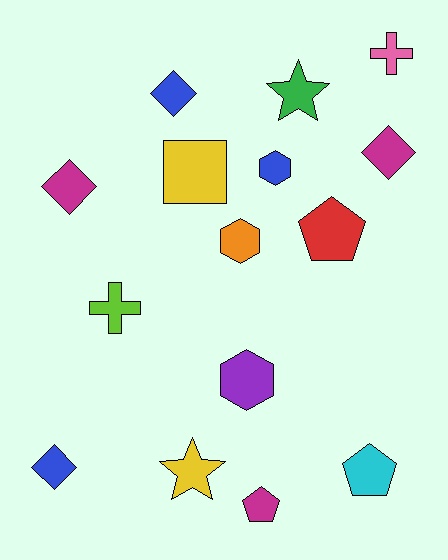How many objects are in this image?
There are 15 objects.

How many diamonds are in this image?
There are 4 diamonds.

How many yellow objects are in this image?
There are 2 yellow objects.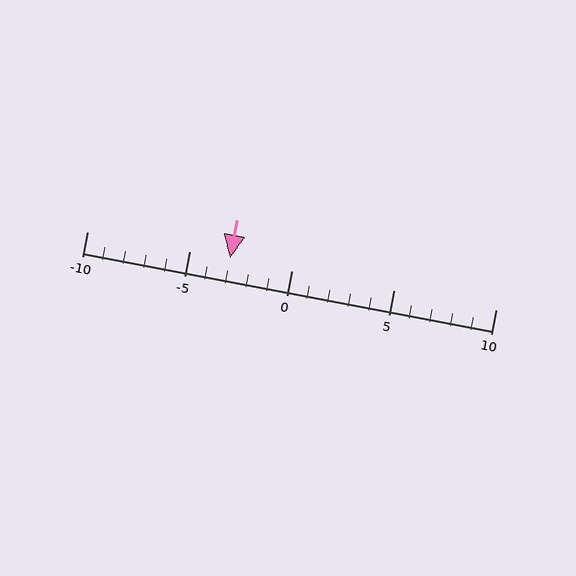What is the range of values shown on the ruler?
The ruler shows values from -10 to 10.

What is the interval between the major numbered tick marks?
The major tick marks are spaced 5 units apart.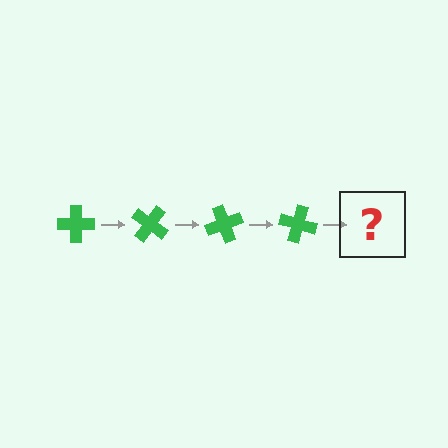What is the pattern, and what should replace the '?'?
The pattern is that the cross rotates 35 degrees each step. The '?' should be a green cross rotated 140 degrees.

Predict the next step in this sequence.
The next step is a green cross rotated 140 degrees.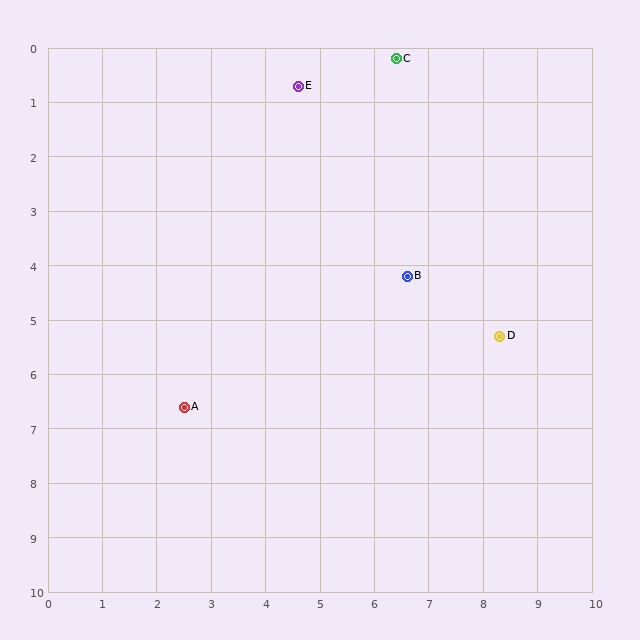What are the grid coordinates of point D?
Point D is at approximately (8.3, 5.3).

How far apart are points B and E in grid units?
Points B and E are about 4.0 grid units apart.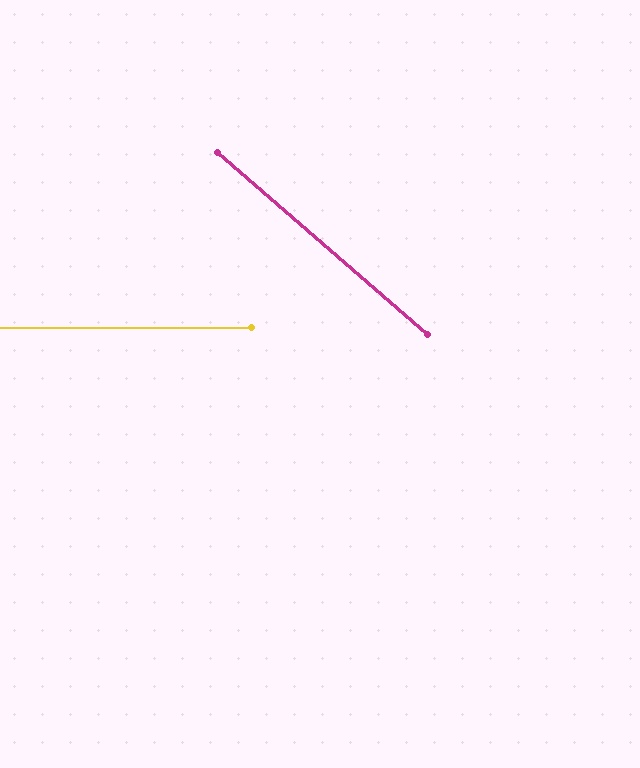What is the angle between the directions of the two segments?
Approximately 41 degrees.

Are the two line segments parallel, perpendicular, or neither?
Neither parallel nor perpendicular — they differ by about 41°.